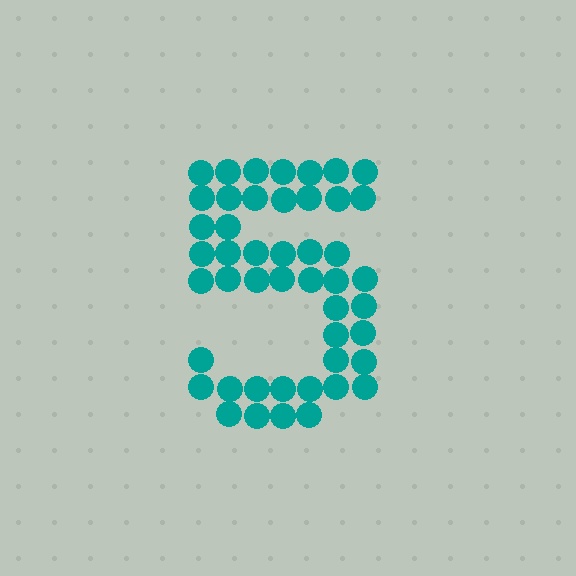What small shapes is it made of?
It is made of small circles.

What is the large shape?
The large shape is the digit 5.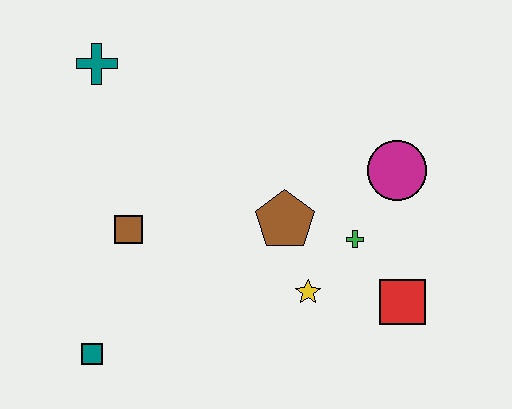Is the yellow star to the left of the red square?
Yes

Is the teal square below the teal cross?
Yes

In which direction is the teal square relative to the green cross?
The teal square is to the left of the green cross.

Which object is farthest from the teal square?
The magenta circle is farthest from the teal square.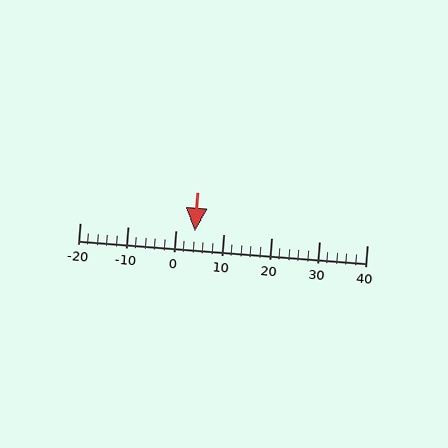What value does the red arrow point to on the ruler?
The red arrow points to approximately 4.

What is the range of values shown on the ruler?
The ruler shows values from -20 to 40.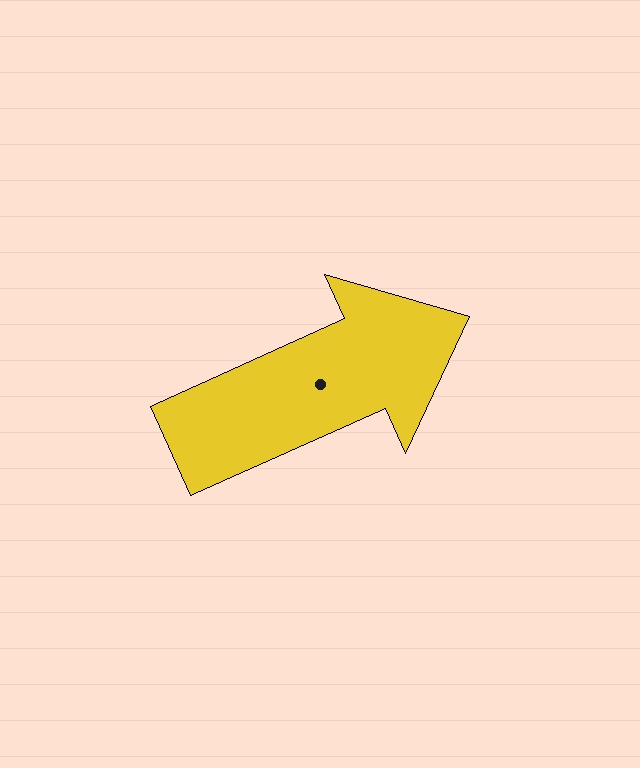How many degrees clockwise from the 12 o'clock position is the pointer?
Approximately 66 degrees.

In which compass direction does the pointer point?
Northeast.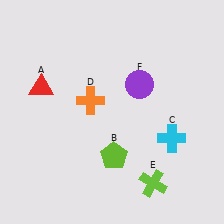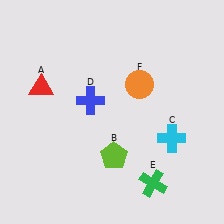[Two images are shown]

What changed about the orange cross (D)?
In Image 1, D is orange. In Image 2, it changed to blue.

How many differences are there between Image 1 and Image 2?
There are 3 differences between the two images.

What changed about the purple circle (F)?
In Image 1, F is purple. In Image 2, it changed to orange.